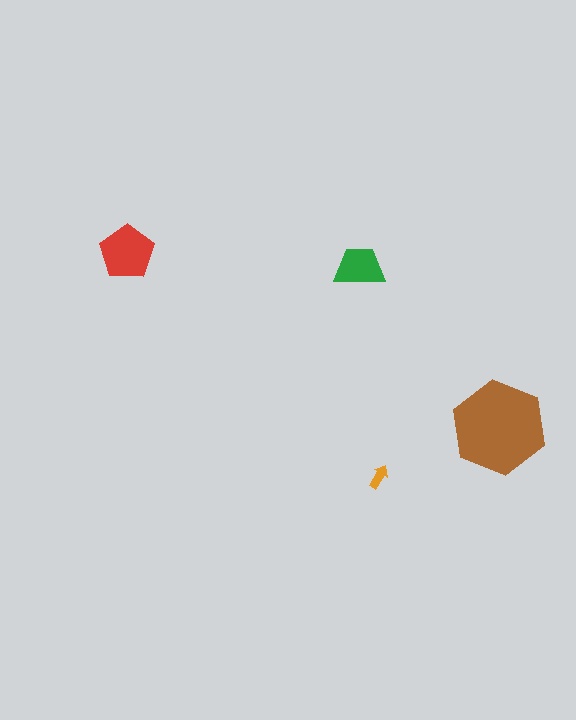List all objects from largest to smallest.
The brown hexagon, the red pentagon, the green trapezoid, the orange arrow.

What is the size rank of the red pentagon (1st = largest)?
2nd.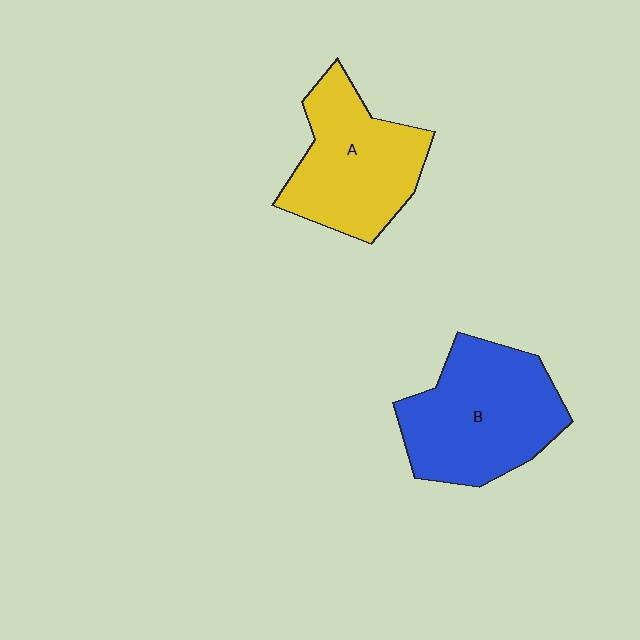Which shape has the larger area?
Shape B (blue).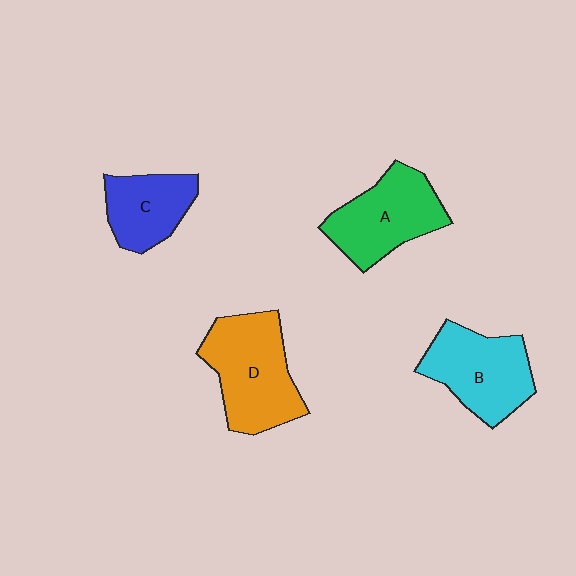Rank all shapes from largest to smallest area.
From largest to smallest: D (orange), B (cyan), A (green), C (blue).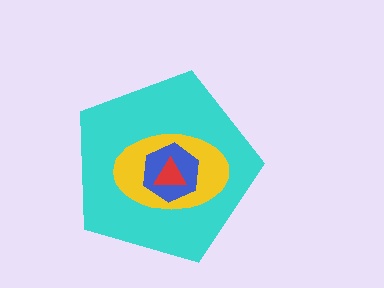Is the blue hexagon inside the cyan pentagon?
Yes.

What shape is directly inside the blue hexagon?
The red triangle.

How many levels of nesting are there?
4.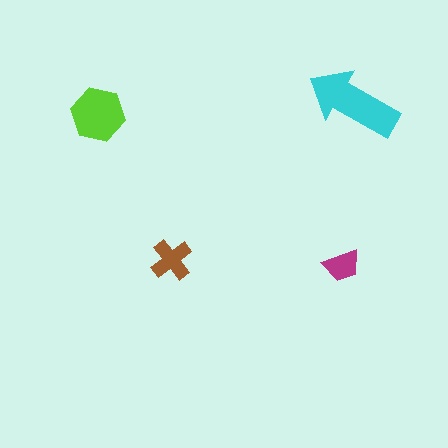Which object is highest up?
The cyan arrow is topmost.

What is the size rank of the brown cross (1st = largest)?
3rd.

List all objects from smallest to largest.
The magenta trapezoid, the brown cross, the lime hexagon, the cyan arrow.